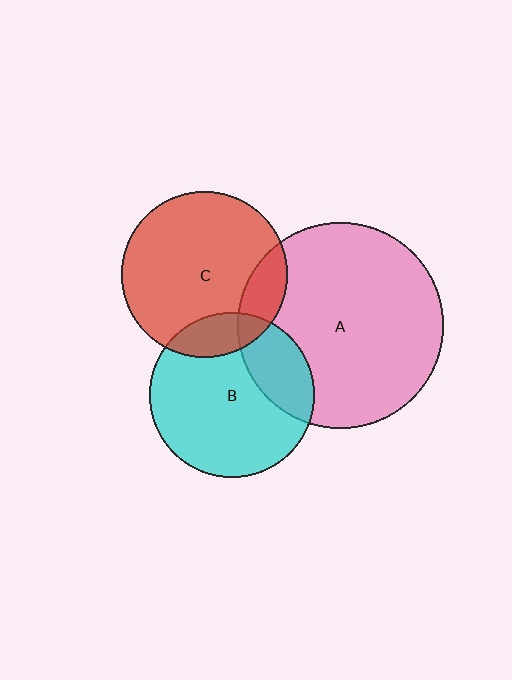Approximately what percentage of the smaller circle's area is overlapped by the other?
Approximately 15%.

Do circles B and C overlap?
Yes.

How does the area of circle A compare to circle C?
Approximately 1.5 times.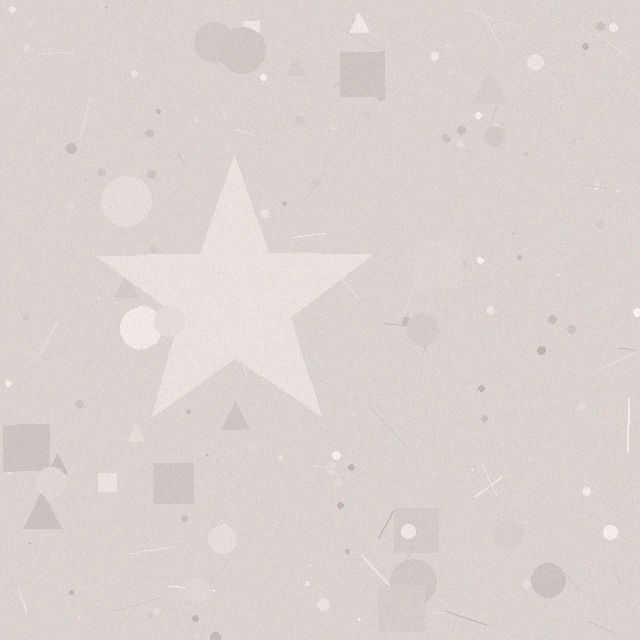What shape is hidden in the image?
A star is hidden in the image.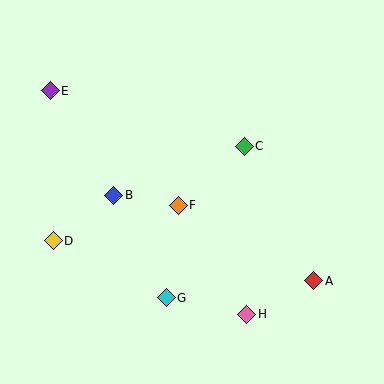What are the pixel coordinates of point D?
Point D is at (53, 241).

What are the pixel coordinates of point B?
Point B is at (114, 195).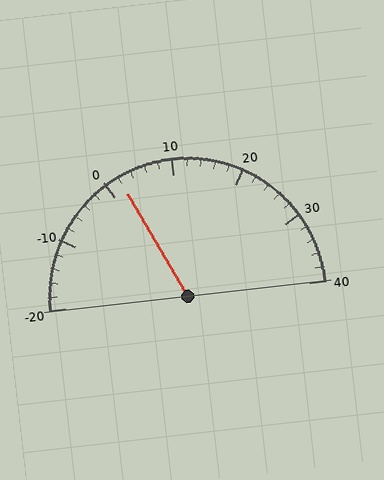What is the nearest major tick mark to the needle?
The nearest major tick mark is 0.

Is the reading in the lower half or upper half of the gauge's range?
The reading is in the lower half of the range (-20 to 40).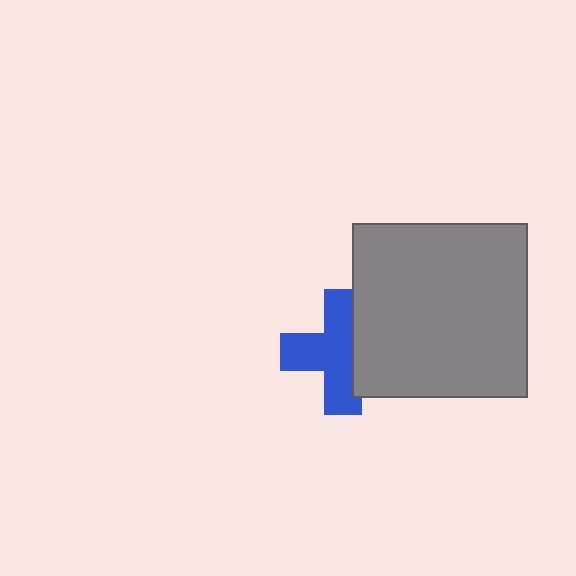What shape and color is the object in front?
The object in front is a gray square.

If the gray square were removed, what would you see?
You would see the complete blue cross.